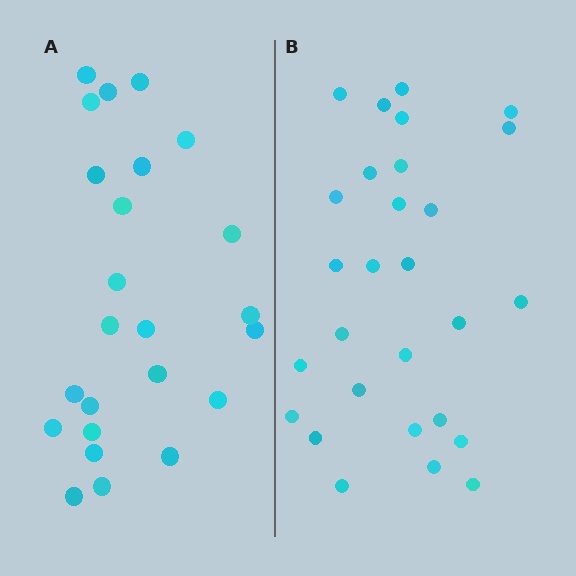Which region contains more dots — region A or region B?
Region B (the right region) has more dots.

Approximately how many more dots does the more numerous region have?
Region B has about 4 more dots than region A.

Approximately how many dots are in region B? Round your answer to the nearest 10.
About 30 dots. (The exact count is 28, which rounds to 30.)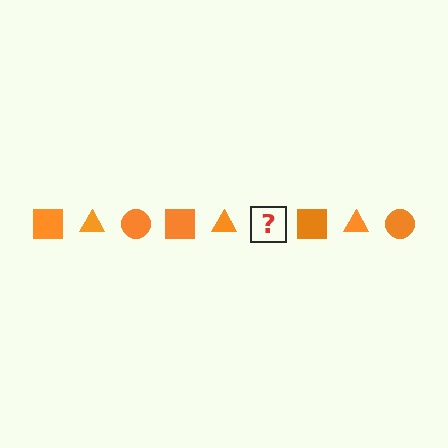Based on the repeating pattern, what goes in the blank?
The blank should be an orange circle.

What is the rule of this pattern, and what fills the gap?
The rule is that the pattern cycles through square, triangle, circle shapes in orange. The gap should be filled with an orange circle.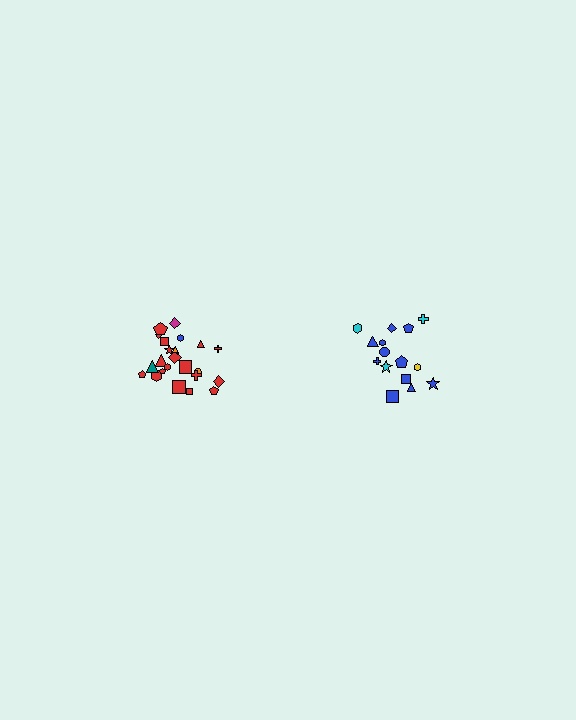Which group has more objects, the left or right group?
The left group.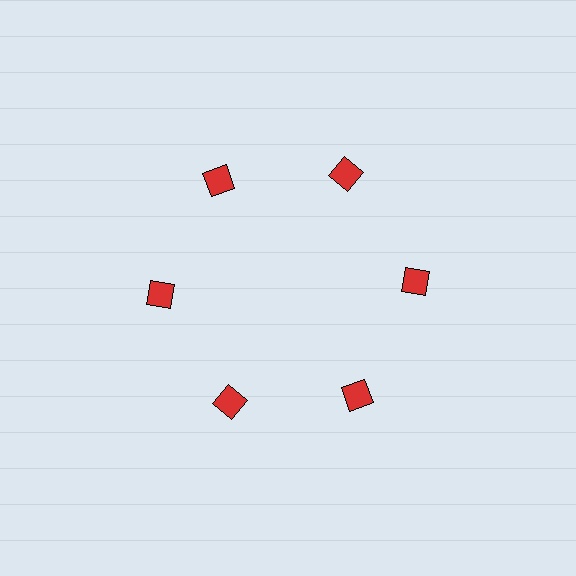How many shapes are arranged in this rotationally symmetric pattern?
There are 6 shapes, arranged in 6 groups of 1.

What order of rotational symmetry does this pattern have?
This pattern has 6-fold rotational symmetry.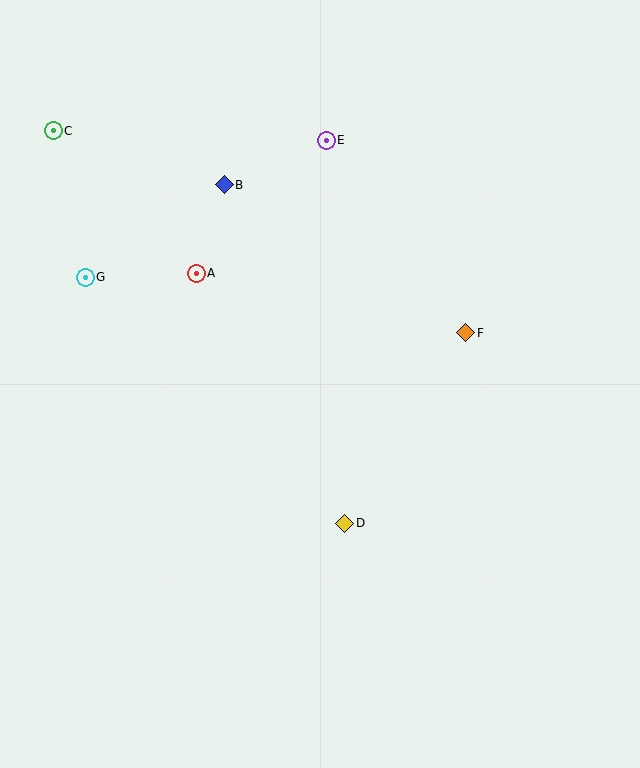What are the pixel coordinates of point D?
Point D is at (345, 523).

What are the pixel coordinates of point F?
Point F is at (466, 333).